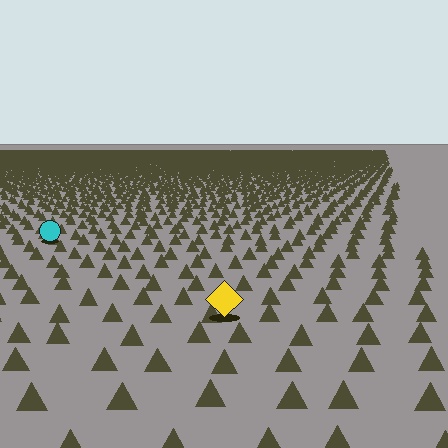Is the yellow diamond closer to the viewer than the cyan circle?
Yes. The yellow diamond is closer — you can tell from the texture gradient: the ground texture is coarser near it.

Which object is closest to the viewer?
The yellow diamond is closest. The texture marks near it are larger and more spread out.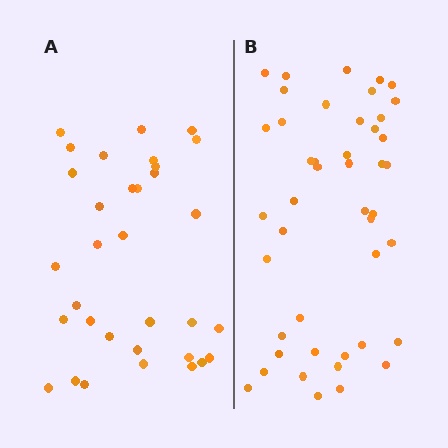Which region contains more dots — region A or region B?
Region B (the right region) has more dots.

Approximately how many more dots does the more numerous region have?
Region B has roughly 12 or so more dots than region A.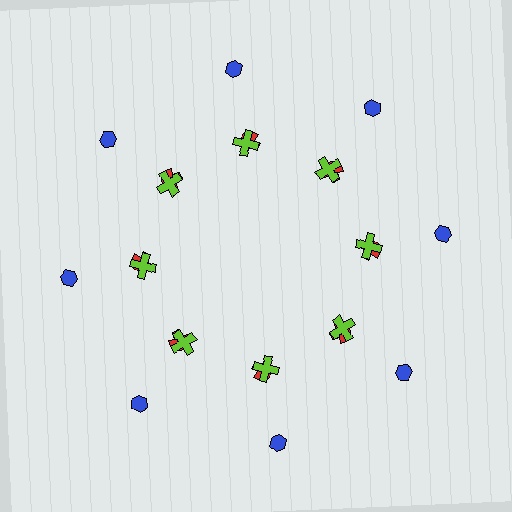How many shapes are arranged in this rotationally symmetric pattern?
There are 24 shapes, arranged in 8 groups of 3.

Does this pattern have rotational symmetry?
Yes, this pattern has 8-fold rotational symmetry. It looks the same after rotating 45 degrees around the center.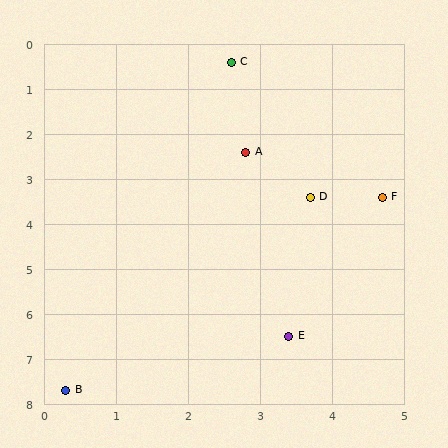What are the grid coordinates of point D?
Point D is at approximately (3.7, 3.4).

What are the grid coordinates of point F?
Point F is at approximately (4.7, 3.4).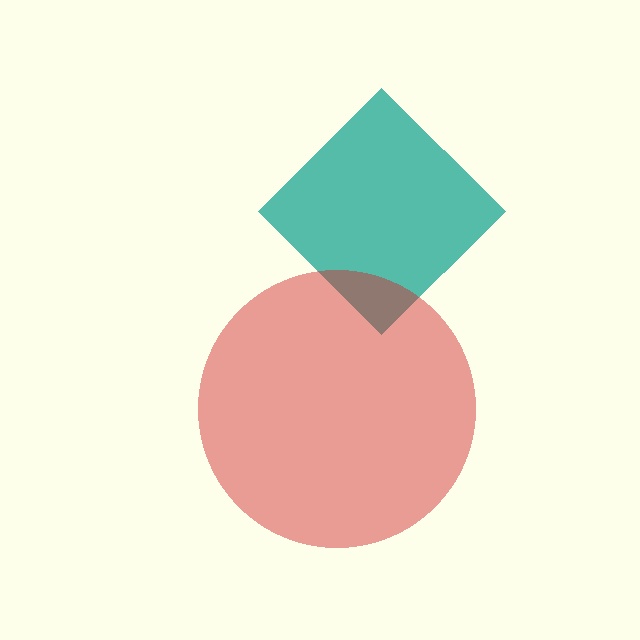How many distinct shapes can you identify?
There are 2 distinct shapes: a teal diamond, a red circle.